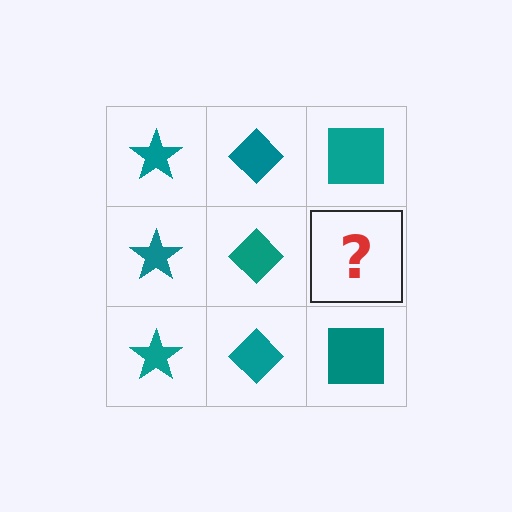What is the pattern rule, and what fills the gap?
The rule is that each column has a consistent shape. The gap should be filled with a teal square.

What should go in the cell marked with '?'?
The missing cell should contain a teal square.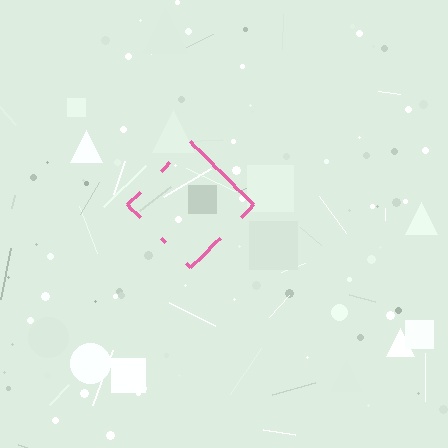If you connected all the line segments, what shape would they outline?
They would outline a diamond.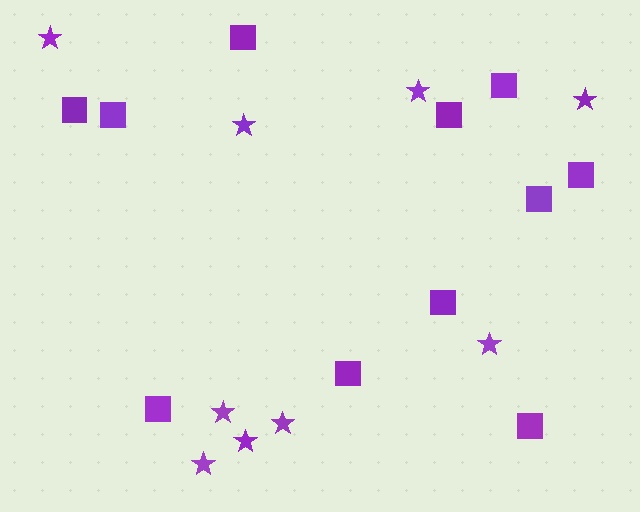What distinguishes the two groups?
There are 2 groups: one group of stars (9) and one group of squares (11).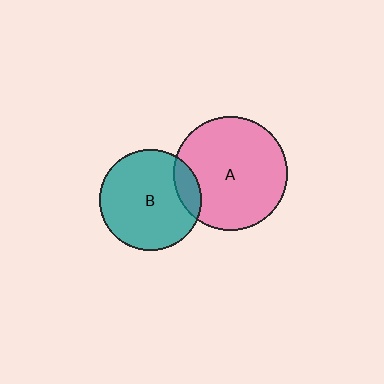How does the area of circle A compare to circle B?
Approximately 1.3 times.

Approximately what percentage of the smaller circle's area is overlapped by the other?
Approximately 15%.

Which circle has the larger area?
Circle A (pink).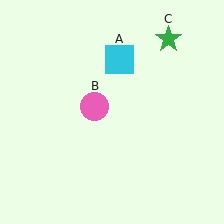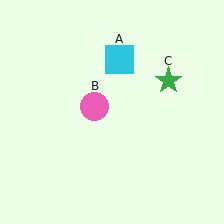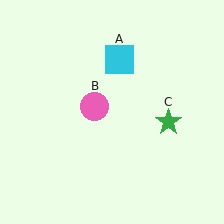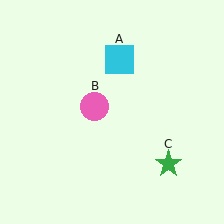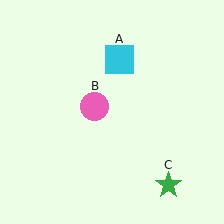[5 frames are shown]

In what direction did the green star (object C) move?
The green star (object C) moved down.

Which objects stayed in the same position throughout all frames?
Cyan square (object A) and pink circle (object B) remained stationary.